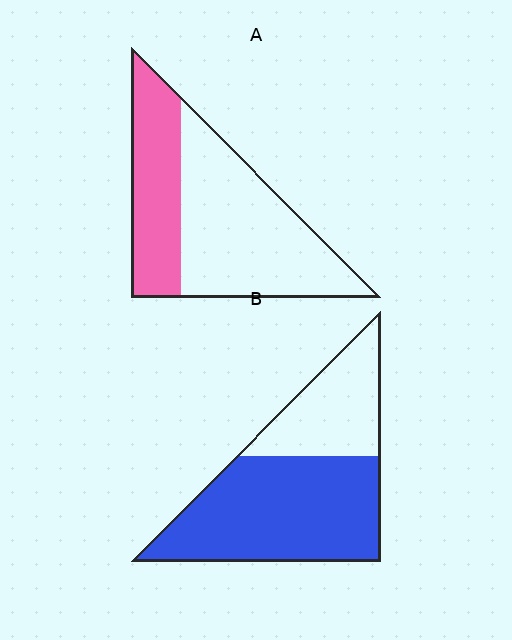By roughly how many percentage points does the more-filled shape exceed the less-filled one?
By roughly 30 percentage points (B over A).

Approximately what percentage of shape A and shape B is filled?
A is approximately 35% and B is approximately 65%.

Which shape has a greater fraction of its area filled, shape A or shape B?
Shape B.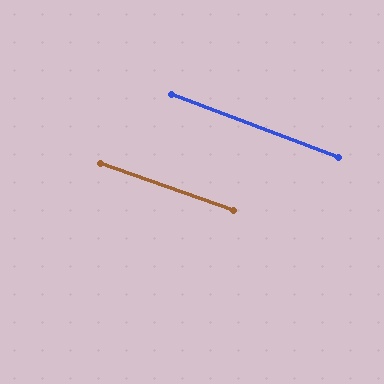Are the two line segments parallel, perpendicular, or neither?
Parallel — their directions differ by only 1.2°.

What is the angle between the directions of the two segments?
Approximately 1 degree.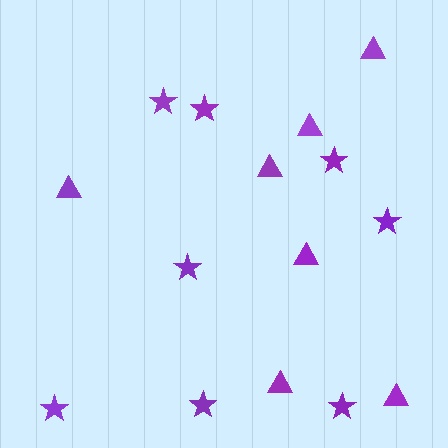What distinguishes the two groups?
There are 2 groups: one group of stars (8) and one group of triangles (7).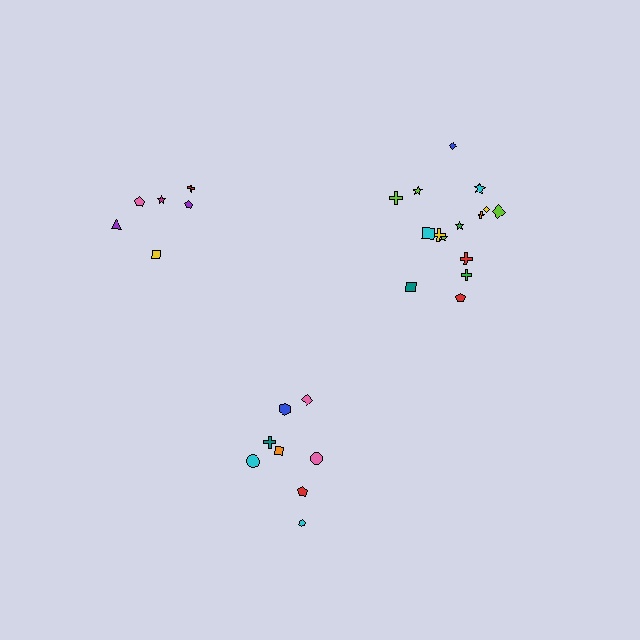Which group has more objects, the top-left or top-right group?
The top-right group.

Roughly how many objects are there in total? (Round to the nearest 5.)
Roughly 30 objects in total.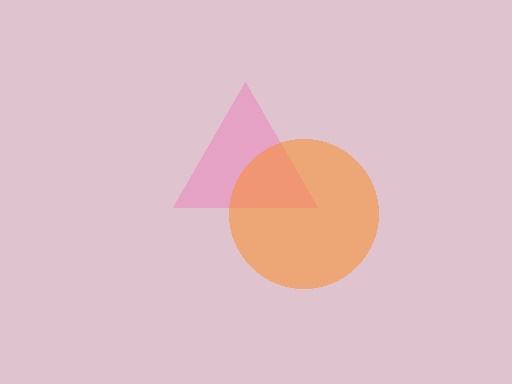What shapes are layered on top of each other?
The layered shapes are: a pink triangle, an orange circle.